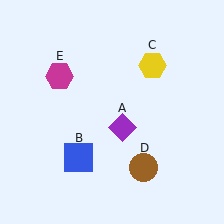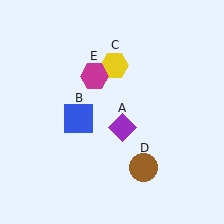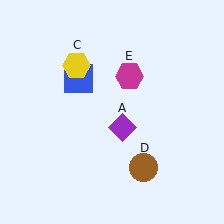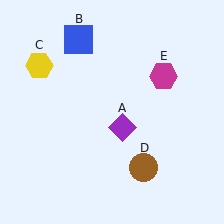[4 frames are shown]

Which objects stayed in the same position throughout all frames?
Purple diamond (object A) and brown circle (object D) remained stationary.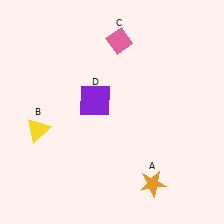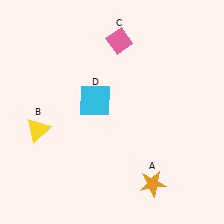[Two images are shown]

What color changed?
The square (D) changed from purple in Image 1 to cyan in Image 2.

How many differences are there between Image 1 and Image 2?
There is 1 difference between the two images.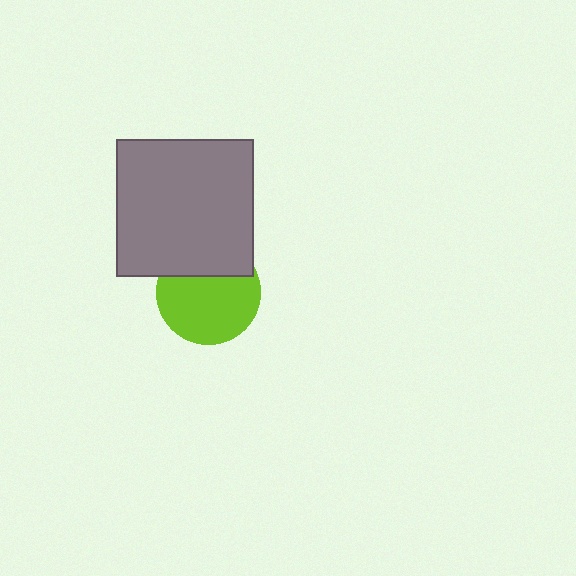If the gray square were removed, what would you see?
You would see the complete lime circle.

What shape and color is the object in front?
The object in front is a gray square.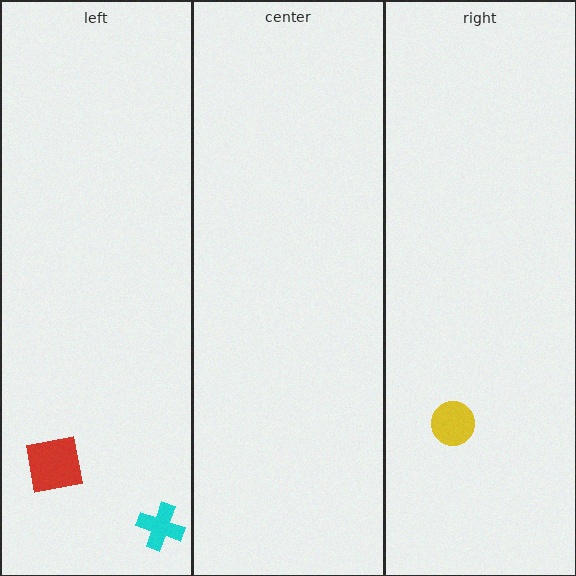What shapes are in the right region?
The yellow circle.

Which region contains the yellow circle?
The right region.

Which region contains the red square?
The left region.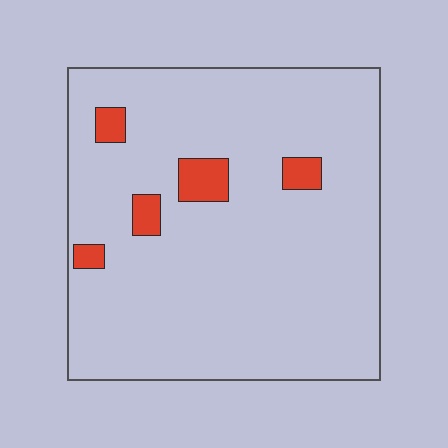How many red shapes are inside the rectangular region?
5.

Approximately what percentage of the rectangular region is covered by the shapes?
Approximately 5%.